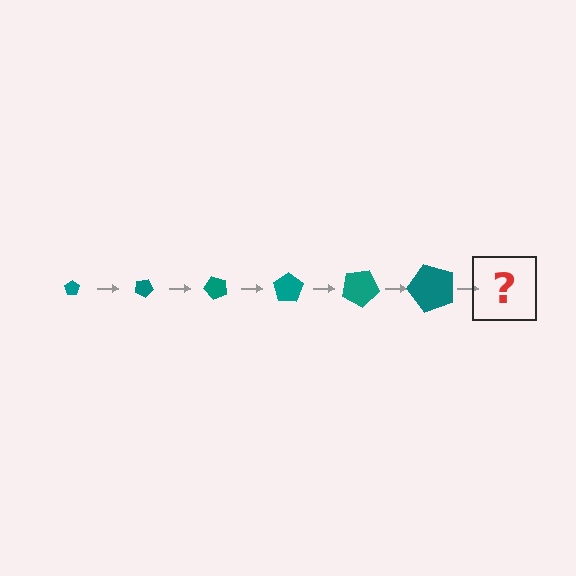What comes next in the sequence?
The next element should be a pentagon, larger than the previous one and rotated 150 degrees from the start.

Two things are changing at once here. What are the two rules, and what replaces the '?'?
The two rules are that the pentagon grows larger each step and it rotates 25 degrees each step. The '?' should be a pentagon, larger than the previous one and rotated 150 degrees from the start.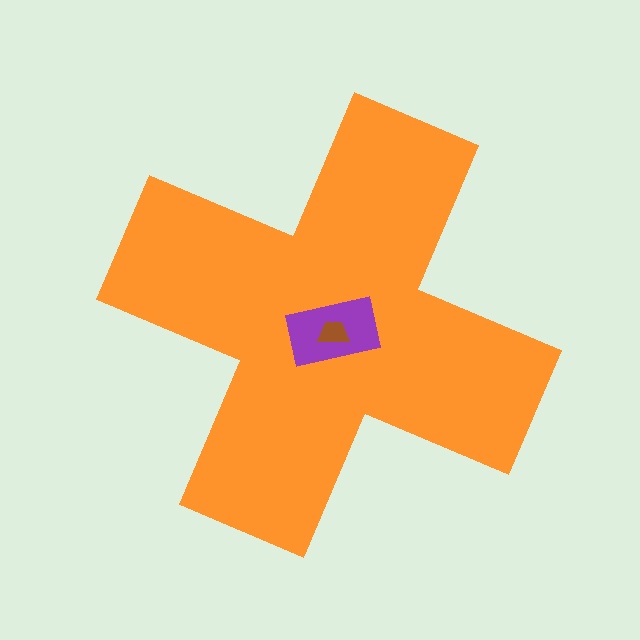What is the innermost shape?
The brown trapezoid.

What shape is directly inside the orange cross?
The purple rectangle.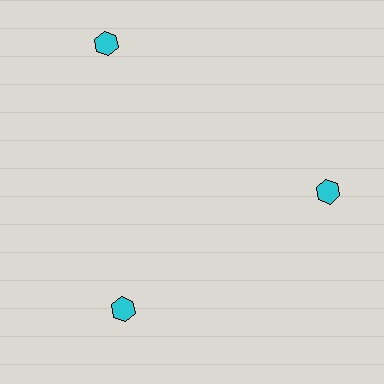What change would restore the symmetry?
The symmetry would be restored by moving it inward, back onto the ring so that all 3 hexagons sit at equal angles and equal distance from the center.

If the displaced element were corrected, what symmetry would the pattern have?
It would have 3-fold rotational symmetry — the pattern would map onto itself every 120 degrees.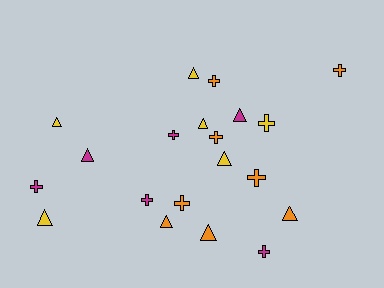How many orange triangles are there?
There are 3 orange triangles.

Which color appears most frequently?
Orange, with 8 objects.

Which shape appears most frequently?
Cross, with 10 objects.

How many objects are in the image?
There are 20 objects.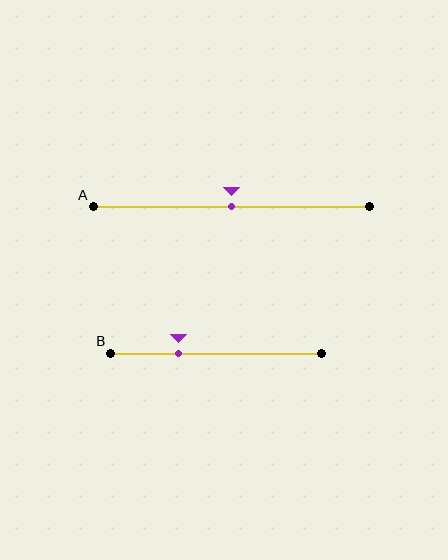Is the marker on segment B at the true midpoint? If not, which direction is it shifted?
No, the marker on segment B is shifted to the left by about 18% of the segment length.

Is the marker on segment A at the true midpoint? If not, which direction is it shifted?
Yes, the marker on segment A is at the true midpoint.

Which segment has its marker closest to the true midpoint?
Segment A has its marker closest to the true midpoint.